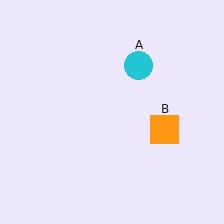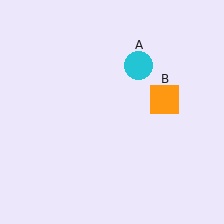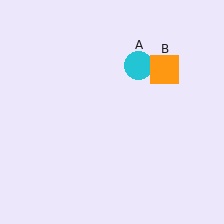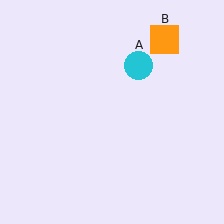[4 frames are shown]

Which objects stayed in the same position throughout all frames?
Cyan circle (object A) remained stationary.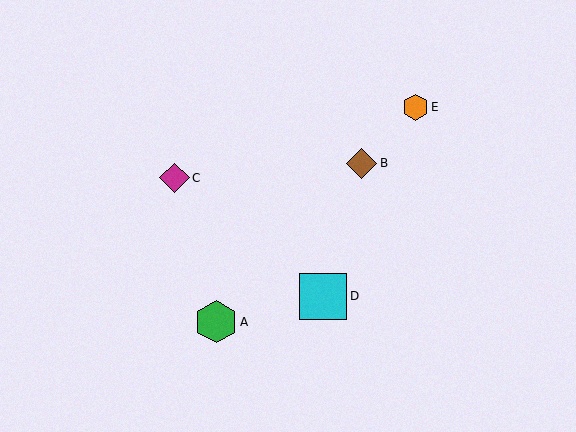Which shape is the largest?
The cyan square (labeled D) is the largest.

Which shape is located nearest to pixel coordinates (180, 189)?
The magenta diamond (labeled C) at (175, 178) is nearest to that location.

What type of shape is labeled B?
Shape B is a brown diamond.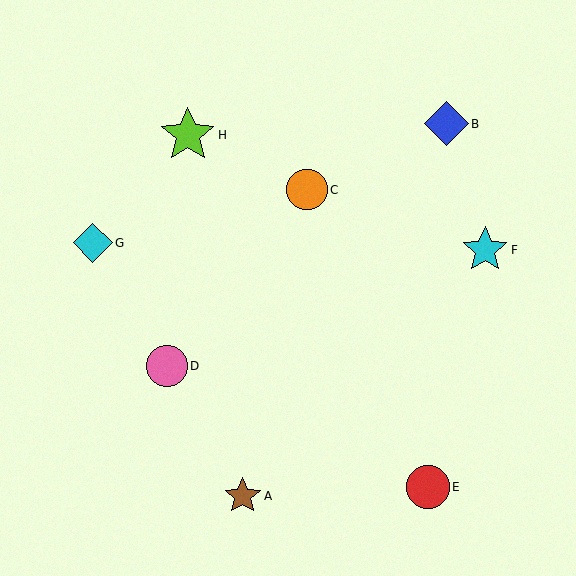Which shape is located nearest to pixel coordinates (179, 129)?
The lime star (labeled H) at (188, 135) is nearest to that location.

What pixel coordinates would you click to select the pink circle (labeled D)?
Click at (167, 366) to select the pink circle D.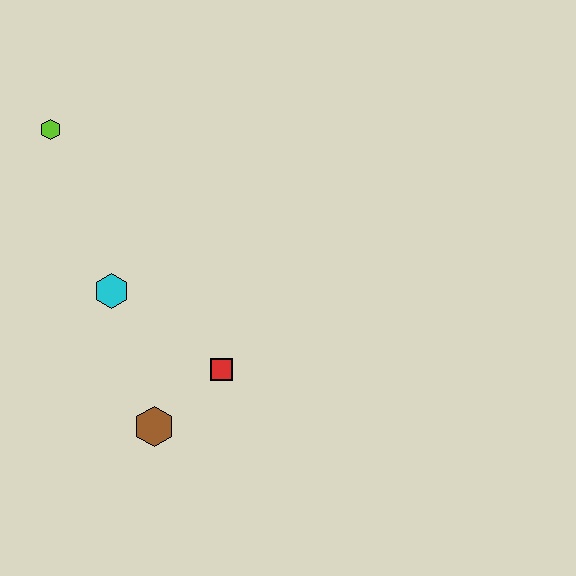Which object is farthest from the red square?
The lime hexagon is farthest from the red square.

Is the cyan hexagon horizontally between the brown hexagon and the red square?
No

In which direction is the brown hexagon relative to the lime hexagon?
The brown hexagon is below the lime hexagon.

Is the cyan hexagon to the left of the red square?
Yes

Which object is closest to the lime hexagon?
The cyan hexagon is closest to the lime hexagon.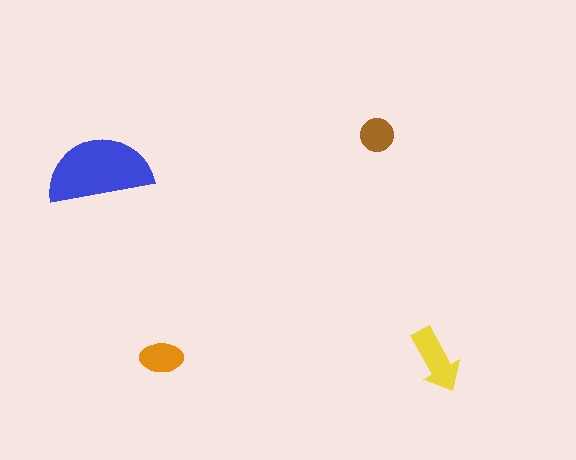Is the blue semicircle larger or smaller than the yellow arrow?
Larger.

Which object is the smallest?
The brown circle.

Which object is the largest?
The blue semicircle.